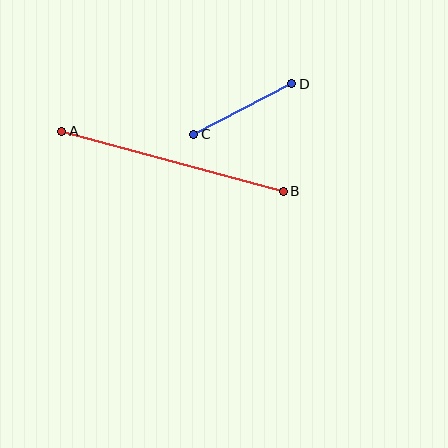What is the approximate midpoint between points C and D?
The midpoint is at approximately (243, 109) pixels.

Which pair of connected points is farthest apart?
Points A and B are farthest apart.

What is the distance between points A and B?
The distance is approximately 230 pixels.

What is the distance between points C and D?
The distance is approximately 110 pixels.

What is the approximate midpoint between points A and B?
The midpoint is at approximately (172, 161) pixels.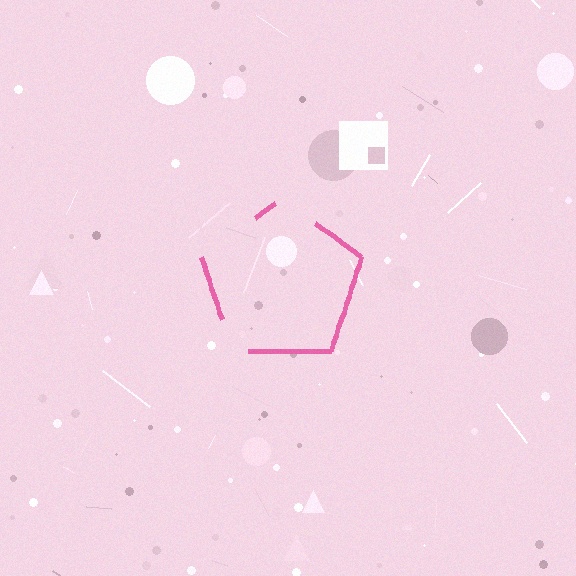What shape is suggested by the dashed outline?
The dashed outline suggests a pentagon.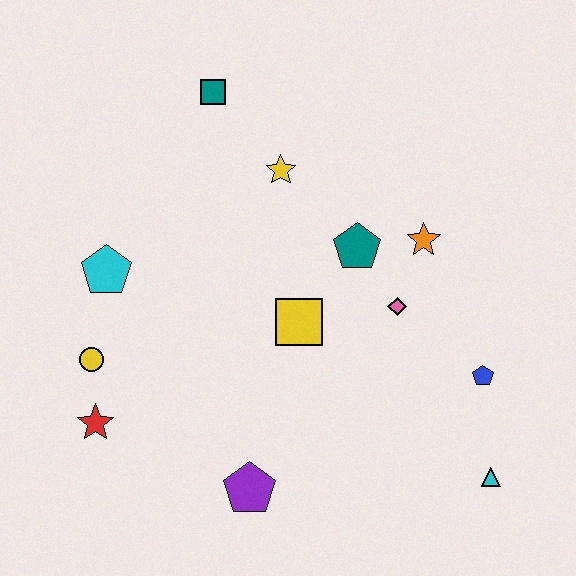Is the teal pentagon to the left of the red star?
No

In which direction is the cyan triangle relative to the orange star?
The cyan triangle is below the orange star.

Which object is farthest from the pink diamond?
The red star is farthest from the pink diamond.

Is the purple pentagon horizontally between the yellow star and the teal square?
Yes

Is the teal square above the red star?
Yes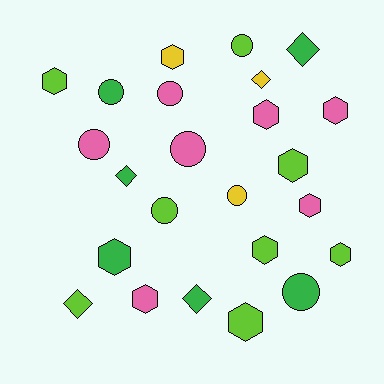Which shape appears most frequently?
Hexagon, with 11 objects.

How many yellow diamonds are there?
There is 1 yellow diamond.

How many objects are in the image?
There are 24 objects.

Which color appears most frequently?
Lime, with 8 objects.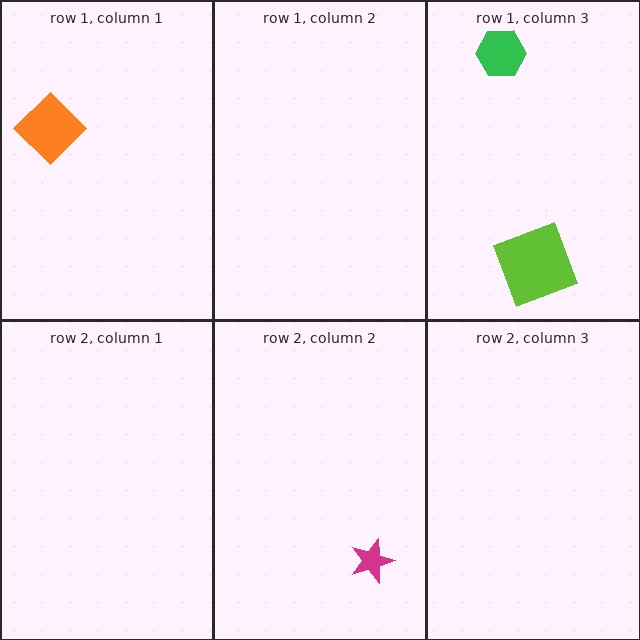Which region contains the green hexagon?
The row 1, column 3 region.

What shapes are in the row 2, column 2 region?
The magenta star.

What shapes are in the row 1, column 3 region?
The green hexagon, the lime square.